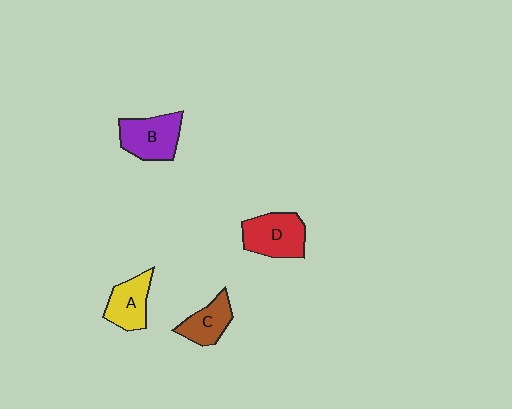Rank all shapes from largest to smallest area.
From largest to smallest: D (red), B (purple), A (yellow), C (brown).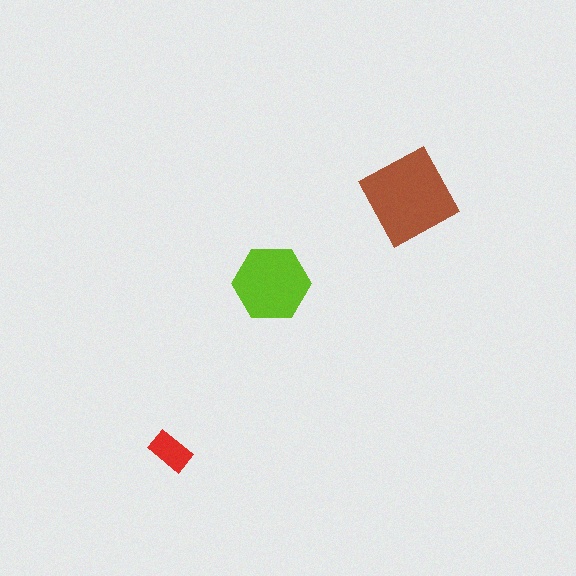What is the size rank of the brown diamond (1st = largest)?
1st.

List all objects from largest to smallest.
The brown diamond, the lime hexagon, the red rectangle.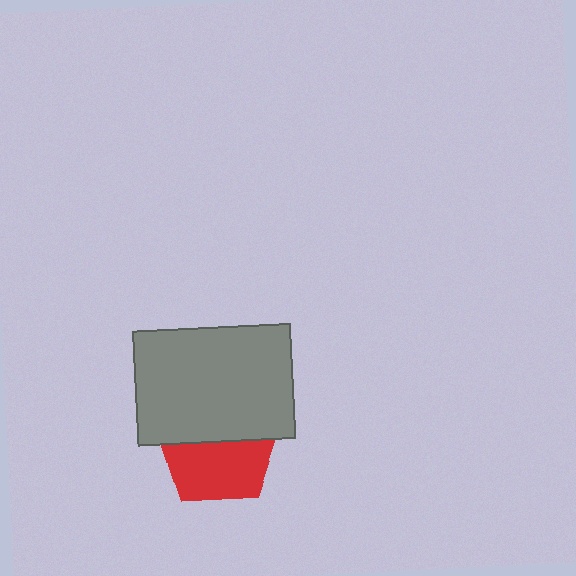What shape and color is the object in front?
The object in front is a gray rectangle.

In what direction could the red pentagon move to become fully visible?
The red pentagon could move down. That would shift it out from behind the gray rectangle entirely.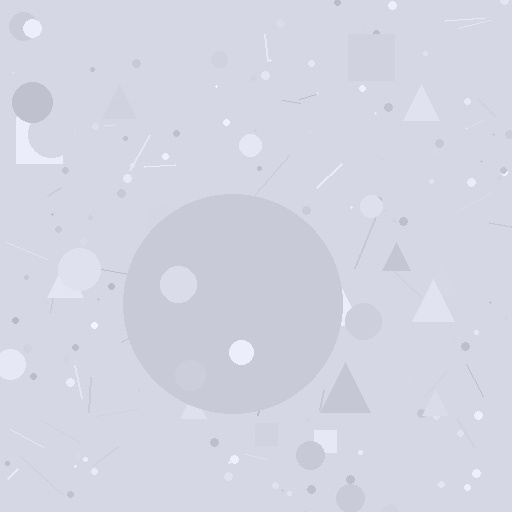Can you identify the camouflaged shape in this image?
The camouflaged shape is a circle.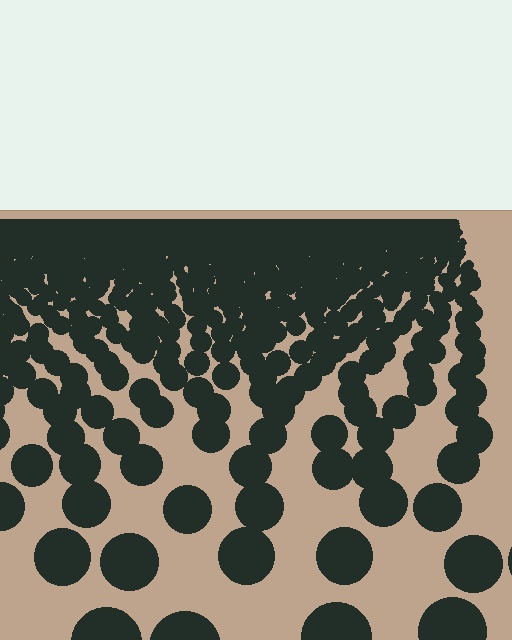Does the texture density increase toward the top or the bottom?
Density increases toward the top.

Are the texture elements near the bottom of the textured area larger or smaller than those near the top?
Larger. Near the bottom, elements are closer to the viewer and appear at a bigger on-screen size.